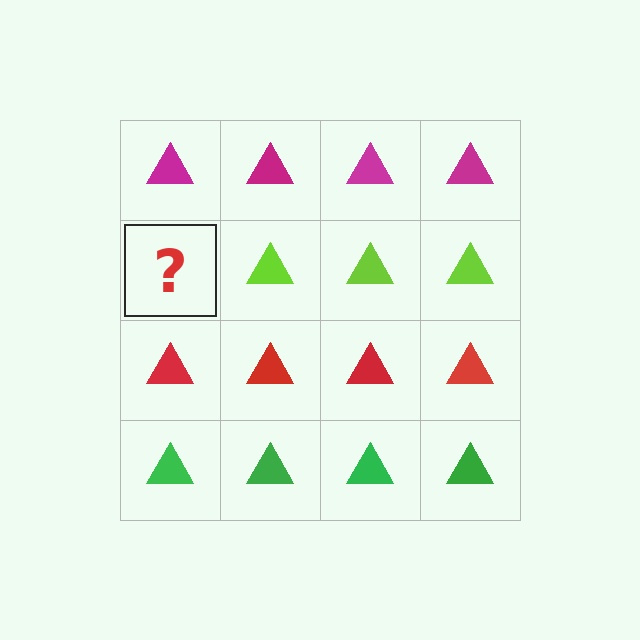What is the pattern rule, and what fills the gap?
The rule is that each row has a consistent color. The gap should be filled with a lime triangle.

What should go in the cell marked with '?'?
The missing cell should contain a lime triangle.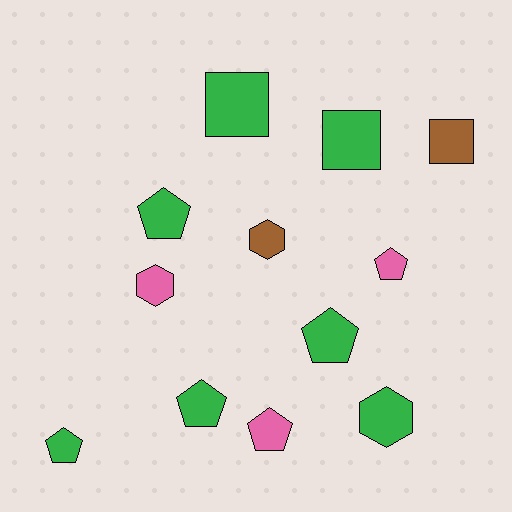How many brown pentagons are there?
There are no brown pentagons.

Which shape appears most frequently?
Pentagon, with 6 objects.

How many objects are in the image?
There are 12 objects.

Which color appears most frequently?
Green, with 7 objects.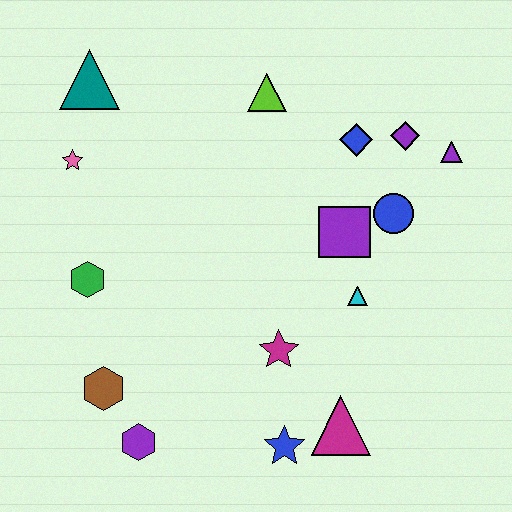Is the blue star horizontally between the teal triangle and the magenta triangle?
Yes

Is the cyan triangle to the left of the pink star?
No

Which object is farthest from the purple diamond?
The purple hexagon is farthest from the purple diamond.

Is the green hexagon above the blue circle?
No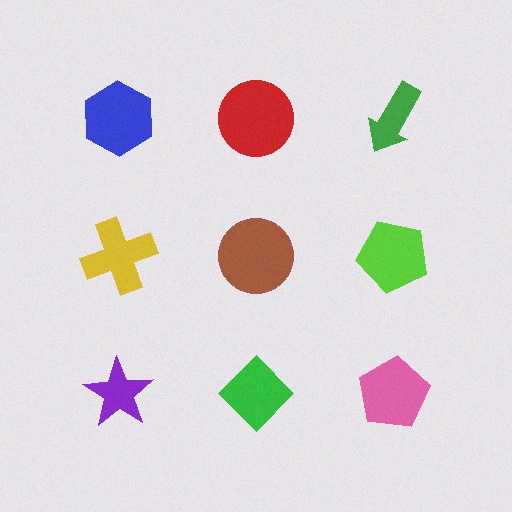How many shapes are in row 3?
3 shapes.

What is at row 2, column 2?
A brown circle.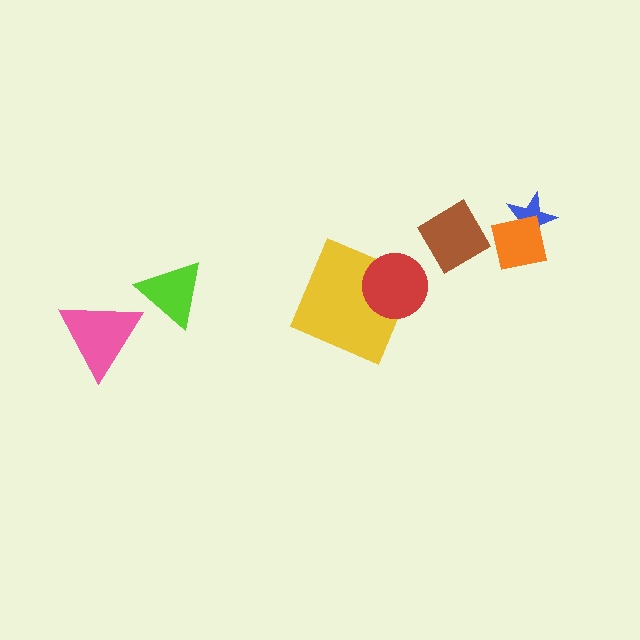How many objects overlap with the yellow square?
1 object overlaps with the yellow square.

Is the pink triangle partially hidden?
No, no other shape covers it.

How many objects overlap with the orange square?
1 object overlaps with the orange square.